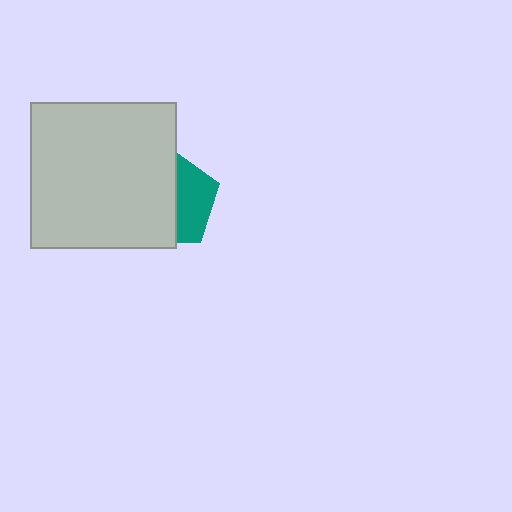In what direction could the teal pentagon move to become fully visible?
The teal pentagon could move right. That would shift it out from behind the light gray square entirely.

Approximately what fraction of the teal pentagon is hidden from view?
Roughly 61% of the teal pentagon is hidden behind the light gray square.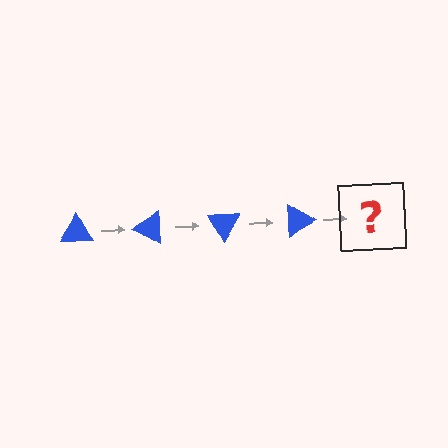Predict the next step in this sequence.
The next step is a blue triangle rotated 120 degrees.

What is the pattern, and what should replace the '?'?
The pattern is that the triangle rotates 30 degrees each step. The '?' should be a blue triangle rotated 120 degrees.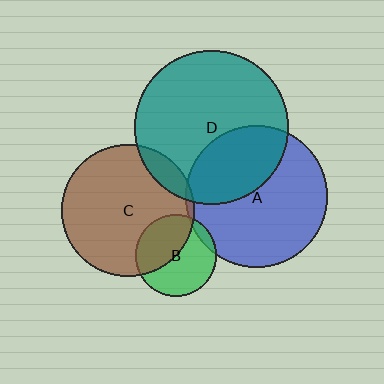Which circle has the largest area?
Circle D (teal).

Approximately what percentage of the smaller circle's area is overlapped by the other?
Approximately 35%.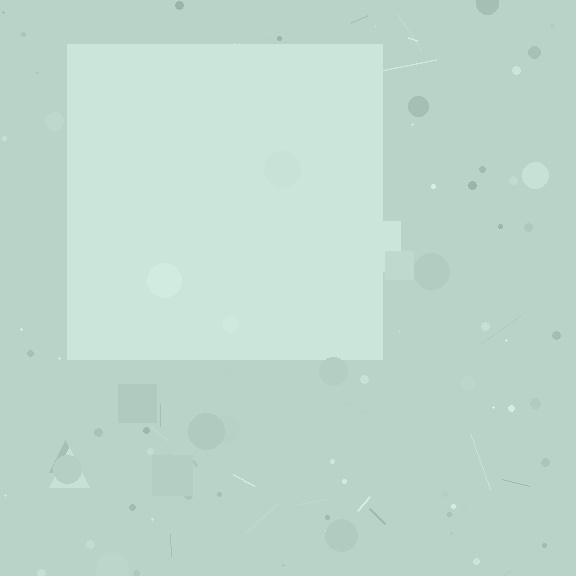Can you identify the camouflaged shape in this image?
The camouflaged shape is a square.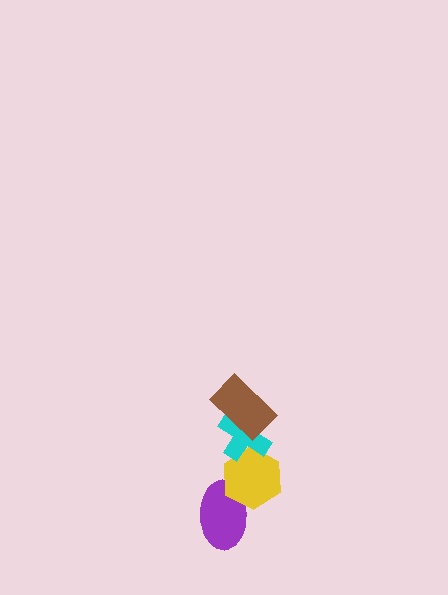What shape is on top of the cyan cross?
The brown rectangle is on top of the cyan cross.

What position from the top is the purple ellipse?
The purple ellipse is 4th from the top.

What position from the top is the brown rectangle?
The brown rectangle is 1st from the top.